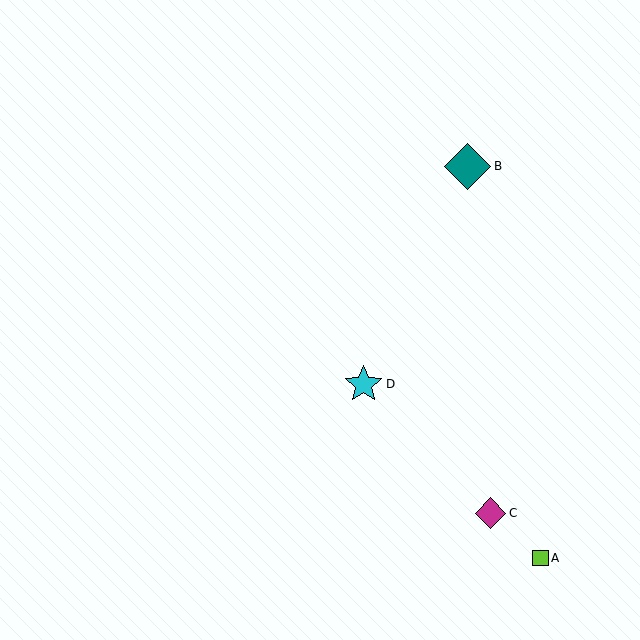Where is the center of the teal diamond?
The center of the teal diamond is at (468, 166).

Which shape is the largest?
The teal diamond (labeled B) is the largest.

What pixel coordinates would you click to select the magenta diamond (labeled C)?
Click at (491, 513) to select the magenta diamond C.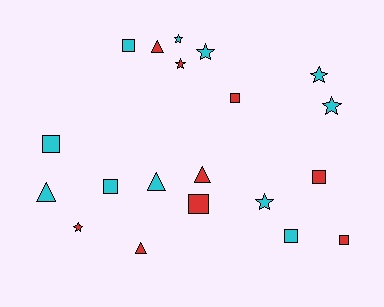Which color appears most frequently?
Cyan, with 11 objects.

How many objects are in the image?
There are 20 objects.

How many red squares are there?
There are 4 red squares.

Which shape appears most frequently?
Square, with 8 objects.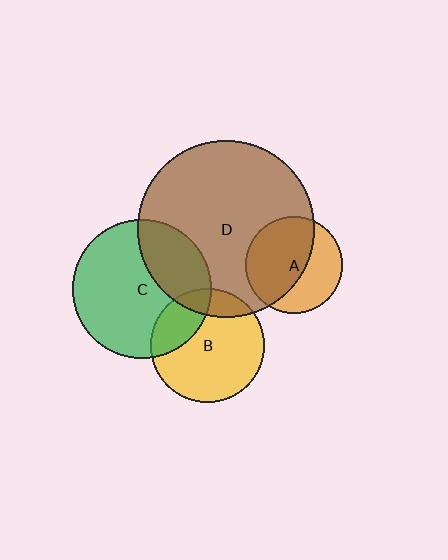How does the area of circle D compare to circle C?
Approximately 1.6 times.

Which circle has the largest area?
Circle D (brown).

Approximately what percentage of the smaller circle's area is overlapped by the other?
Approximately 30%.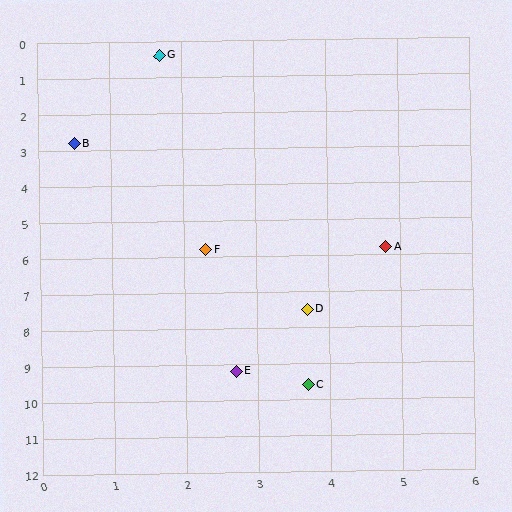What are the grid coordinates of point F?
Point F is at approximately (2.3, 5.8).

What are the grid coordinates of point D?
Point D is at approximately (3.7, 7.5).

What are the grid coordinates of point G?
Point G is at approximately (1.7, 0.4).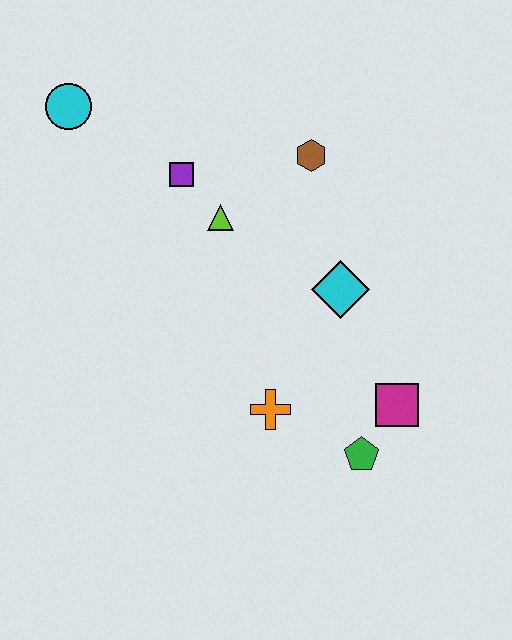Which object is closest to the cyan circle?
The purple square is closest to the cyan circle.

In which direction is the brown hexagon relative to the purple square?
The brown hexagon is to the right of the purple square.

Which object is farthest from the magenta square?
The cyan circle is farthest from the magenta square.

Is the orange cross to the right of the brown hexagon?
No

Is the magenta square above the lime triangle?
No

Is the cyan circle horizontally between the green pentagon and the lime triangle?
No